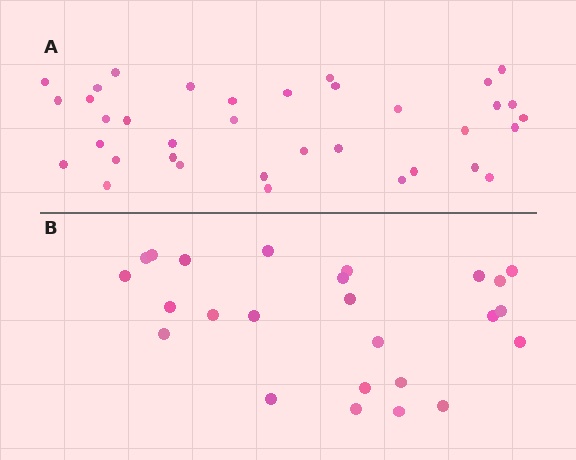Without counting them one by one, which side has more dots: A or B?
Region A (the top region) has more dots.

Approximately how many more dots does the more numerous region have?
Region A has roughly 12 or so more dots than region B.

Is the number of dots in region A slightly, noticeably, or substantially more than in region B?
Region A has noticeably more, but not dramatically so. The ratio is roughly 1.4 to 1.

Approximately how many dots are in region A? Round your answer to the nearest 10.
About 40 dots. (The exact count is 36, which rounds to 40.)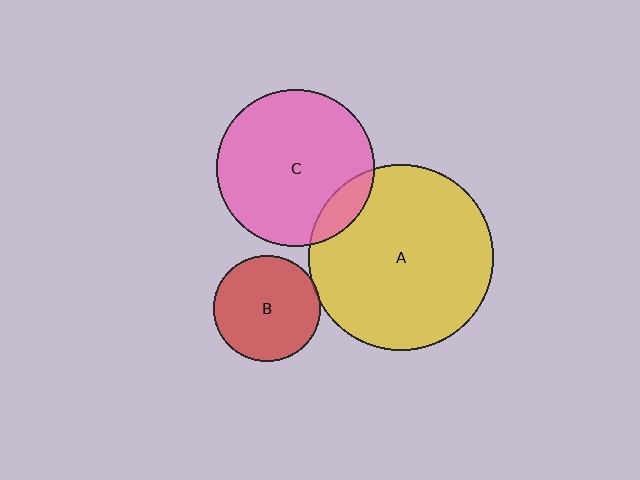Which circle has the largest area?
Circle A (yellow).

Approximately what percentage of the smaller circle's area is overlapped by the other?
Approximately 5%.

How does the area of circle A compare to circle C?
Approximately 1.4 times.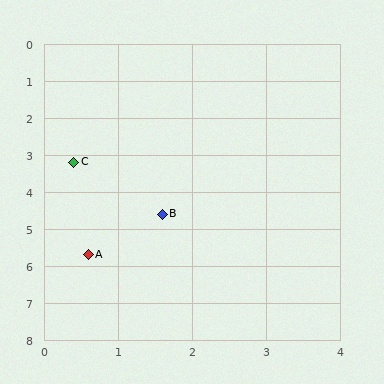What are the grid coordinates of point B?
Point B is at approximately (1.6, 4.6).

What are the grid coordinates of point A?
Point A is at approximately (0.6, 5.7).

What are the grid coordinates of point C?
Point C is at approximately (0.4, 3.2).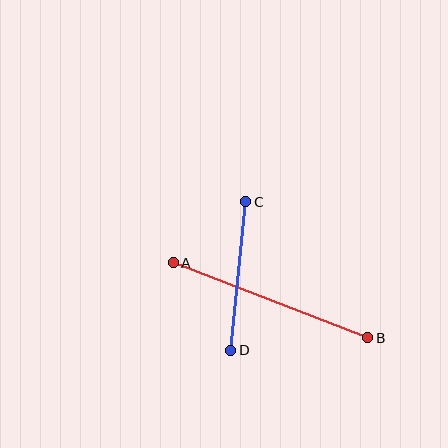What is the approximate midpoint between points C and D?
The midpoint is at approximately (238, 276) pixels.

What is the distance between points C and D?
The distance is approximately 150 pixels.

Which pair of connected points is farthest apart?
Points A and B are farthest apart.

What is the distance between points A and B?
The distance is approximately 209 pixels.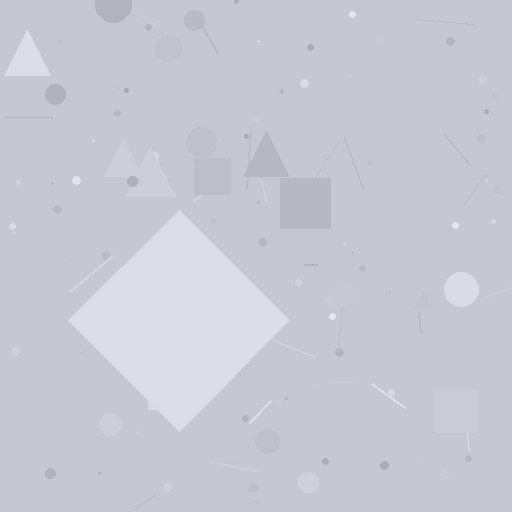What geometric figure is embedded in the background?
A diamond is embedded in the background.